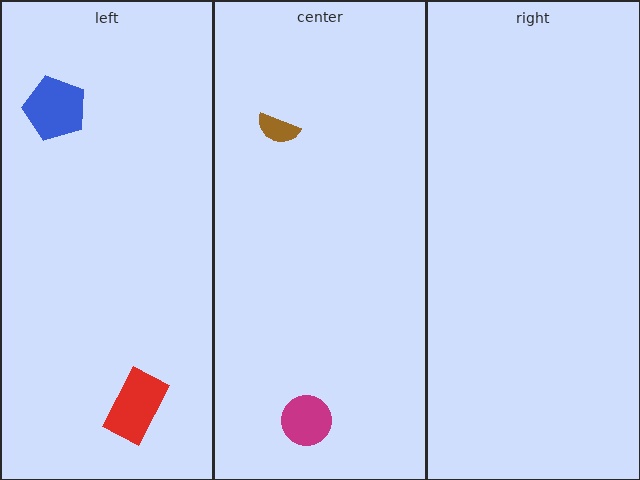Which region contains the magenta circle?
The center region.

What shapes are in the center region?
The brown semicircle, the magenta circle.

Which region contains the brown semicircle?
The center region.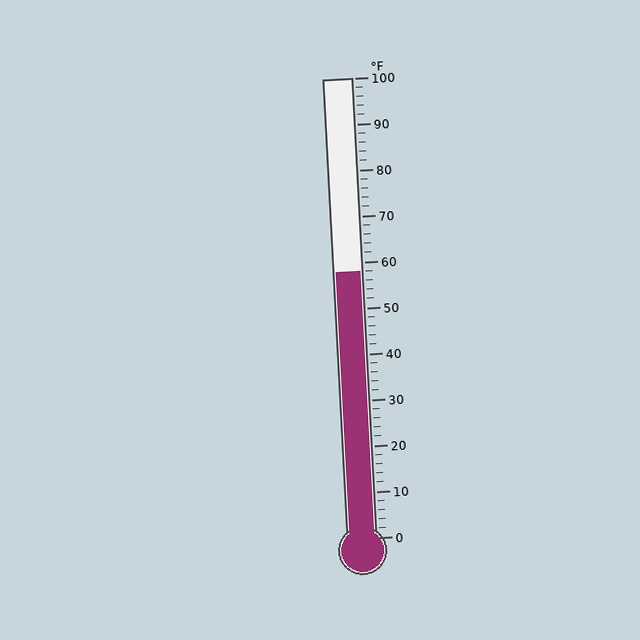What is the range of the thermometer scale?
The thermometer scale ranges from 0°F to 100°F.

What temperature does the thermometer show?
The thermometer shows approximately 58°F.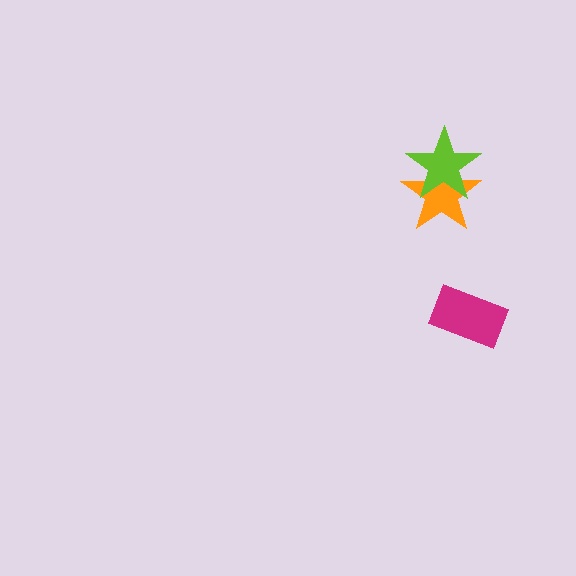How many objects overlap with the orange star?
1 object overlaps with the orange star.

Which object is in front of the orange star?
The lime star is in front of the orange star.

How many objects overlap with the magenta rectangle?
0 objects overlap with the magenta rectangle.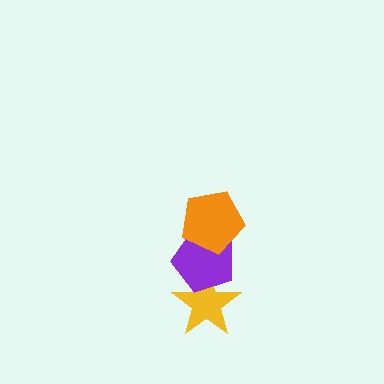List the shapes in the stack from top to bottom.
From top to bottom: the orange pentagon, the purple pentagon, the yellow star.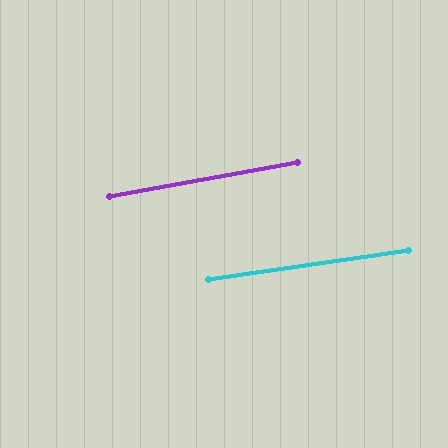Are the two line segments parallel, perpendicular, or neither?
Parallel — their directions differ by only 1.7°.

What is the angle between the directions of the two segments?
Approximately 2 degrees.